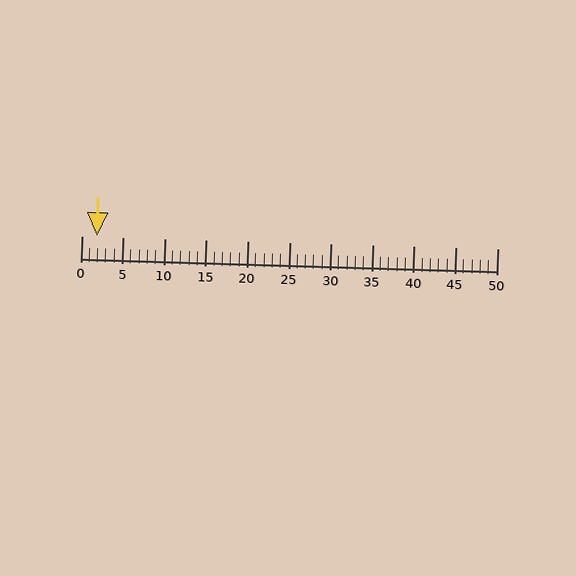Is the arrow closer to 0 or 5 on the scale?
The arrow is closer to 0.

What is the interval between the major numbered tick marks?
The major tick marks are spaced 5 units apart.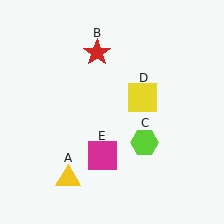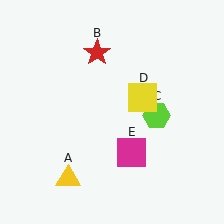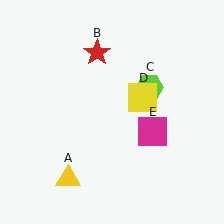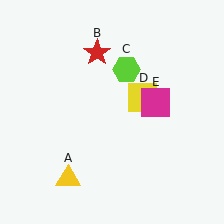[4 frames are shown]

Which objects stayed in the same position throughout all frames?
Yellow triangle (object A) and red star (object B) and yellow square (object D) remained stationary.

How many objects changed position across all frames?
2 objects changed position: lime hexagon (object C), magenta square (object E).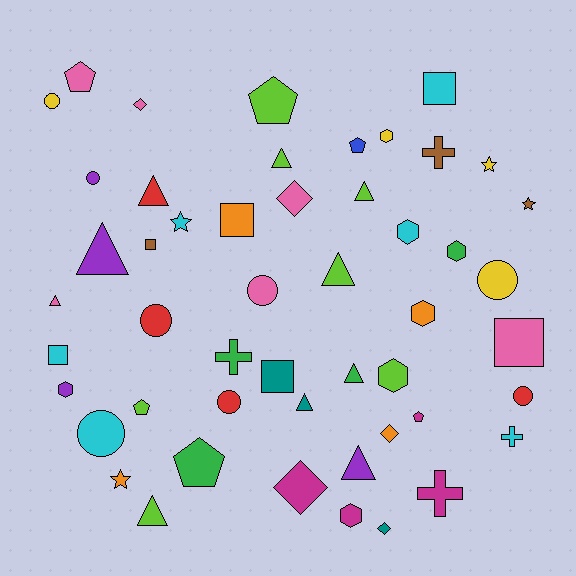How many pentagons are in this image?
There are 6 pentagons.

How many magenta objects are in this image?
There are 4 magenta objects.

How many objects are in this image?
There are 50 objects.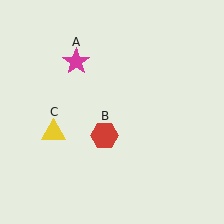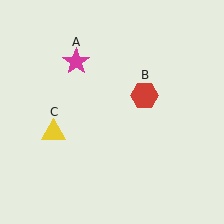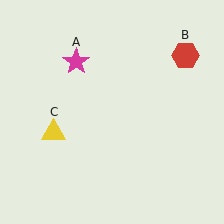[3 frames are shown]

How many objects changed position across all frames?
1 object changed position: red hexagon (object B).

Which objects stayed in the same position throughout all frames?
Magenta star (object A) and yellow triangle (object C) remained stationary.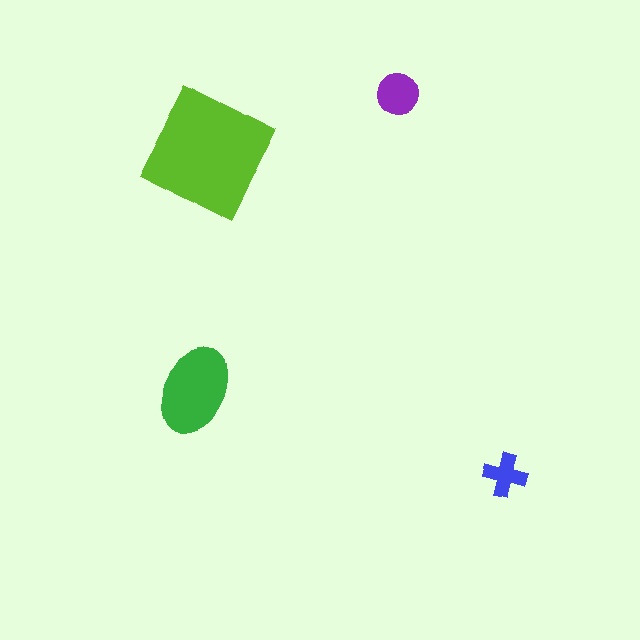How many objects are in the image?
There are 4 objects in the image.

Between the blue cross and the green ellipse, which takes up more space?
The green ellipse.